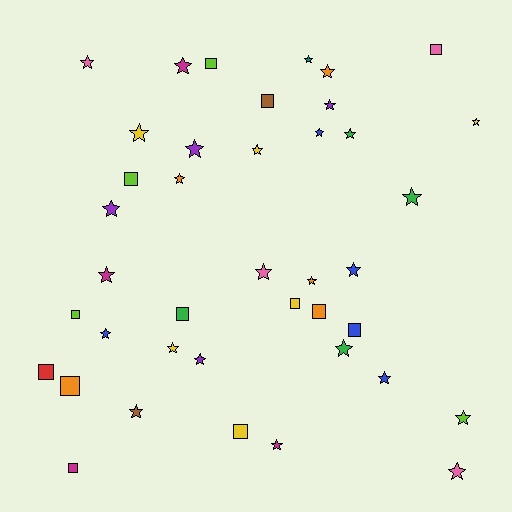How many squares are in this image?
There are 13 squares.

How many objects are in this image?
There are 40 objects.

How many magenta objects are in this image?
There are 4 magenta objects.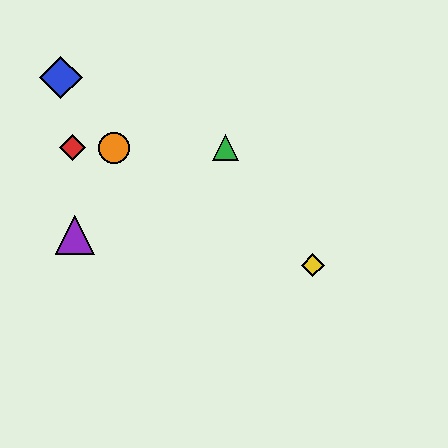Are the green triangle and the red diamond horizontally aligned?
Yes, both are at y≈148.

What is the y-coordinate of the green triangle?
The green triangle is at y≈148.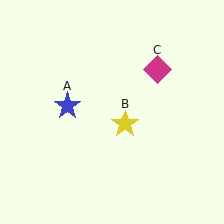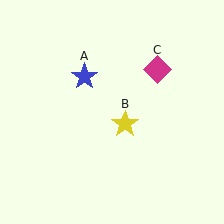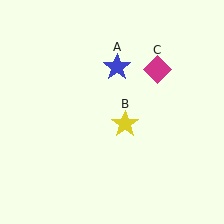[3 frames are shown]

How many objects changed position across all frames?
1 object changed position: blue star (object A).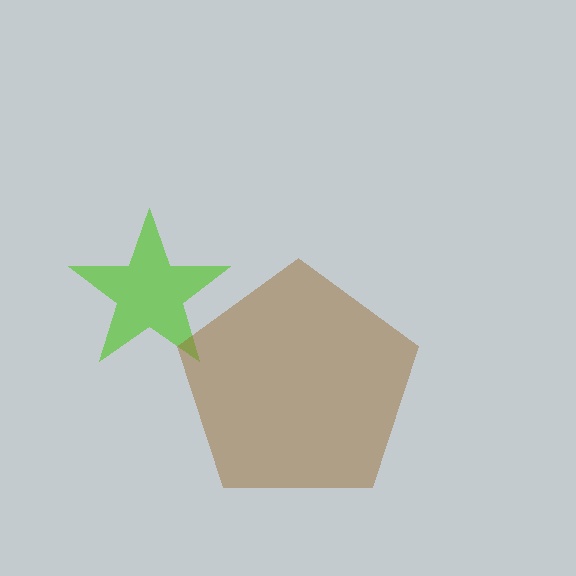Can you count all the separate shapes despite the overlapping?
Yes, there are 2 separate shapes.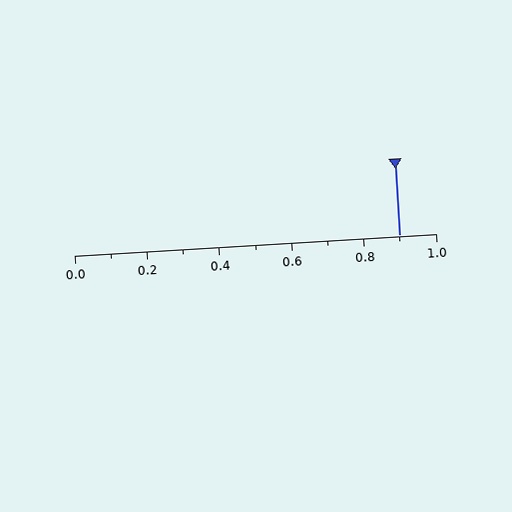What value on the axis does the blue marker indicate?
The marker indicates approximately 0.9.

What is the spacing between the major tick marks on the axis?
The major ticks are spaced 0.2 apart.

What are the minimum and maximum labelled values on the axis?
The axis runs from 0.0 to 1.0.